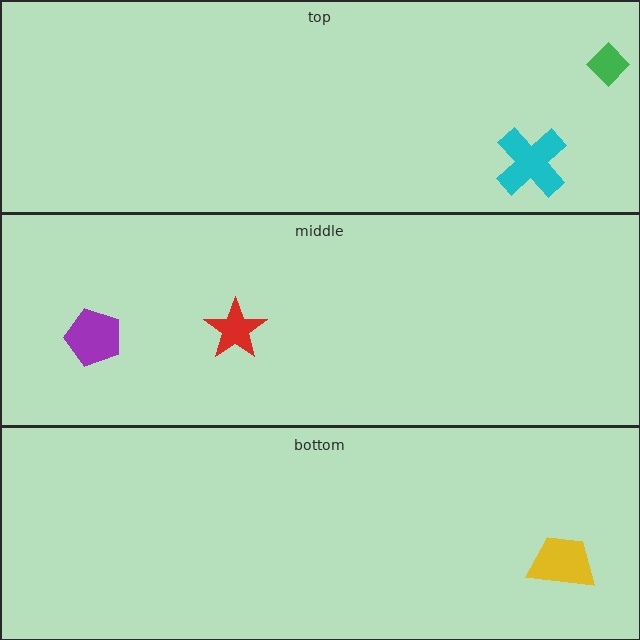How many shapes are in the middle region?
2.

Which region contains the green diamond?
The top region.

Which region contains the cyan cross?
The top region.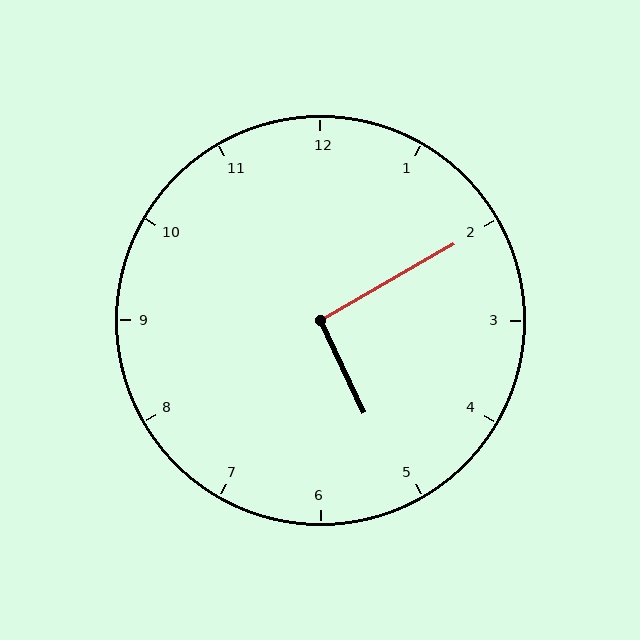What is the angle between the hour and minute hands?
Approximately 95 degrees.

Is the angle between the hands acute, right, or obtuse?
It is right.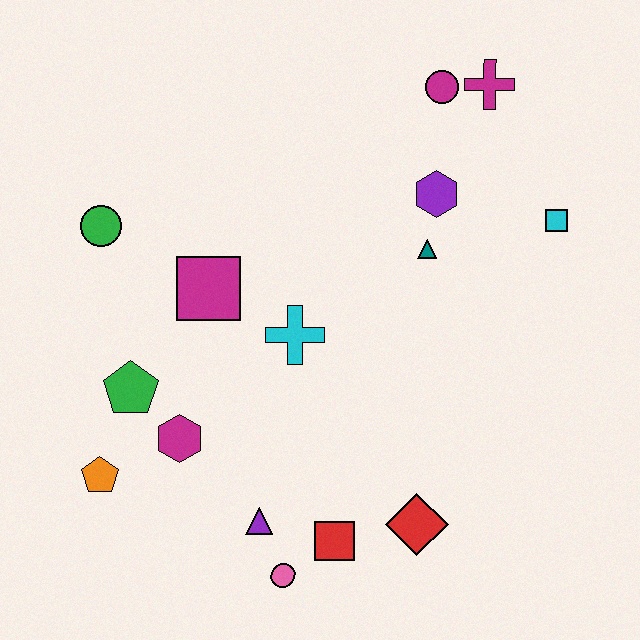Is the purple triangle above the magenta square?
No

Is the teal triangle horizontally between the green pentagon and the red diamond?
No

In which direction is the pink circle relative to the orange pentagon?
The pink circle is to the right of the orange pentagon.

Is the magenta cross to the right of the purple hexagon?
Yes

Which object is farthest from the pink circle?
The magenta cross is farthest from the pink circle.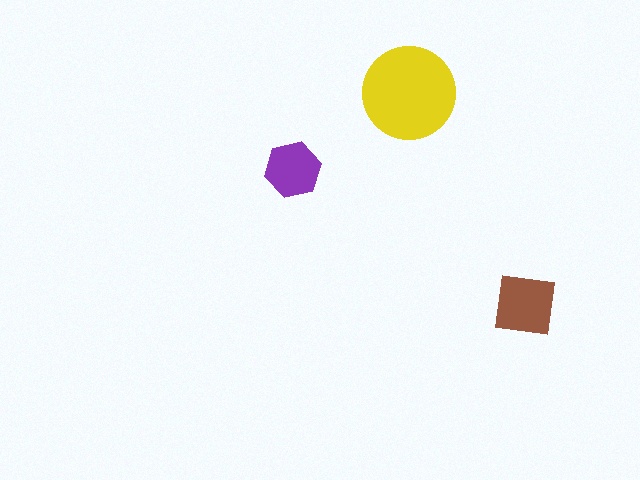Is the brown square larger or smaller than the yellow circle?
Smaller.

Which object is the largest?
The yellow circle.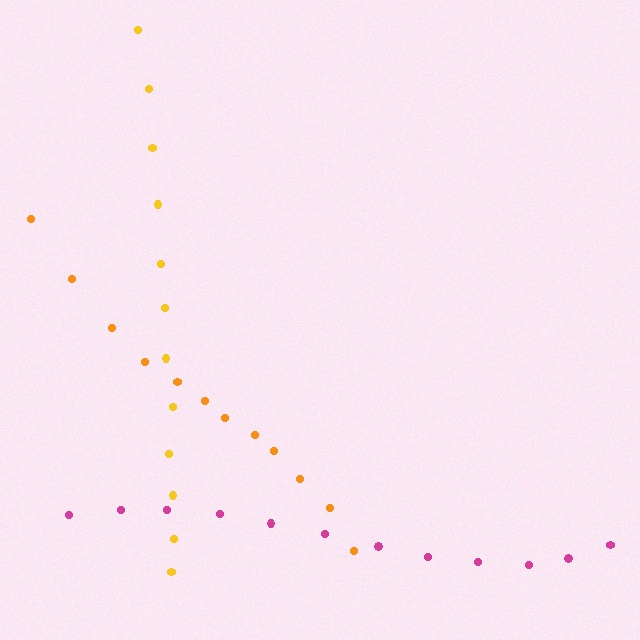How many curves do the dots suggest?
There are 3 distinct paths.